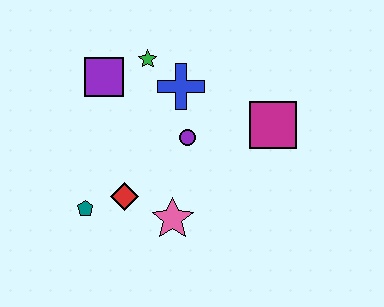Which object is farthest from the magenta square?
The teal pentagon is farthest from the magenta square.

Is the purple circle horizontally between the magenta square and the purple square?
Yes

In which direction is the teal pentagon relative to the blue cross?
The teal pentagon is below the blue cross.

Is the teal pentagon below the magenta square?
Yes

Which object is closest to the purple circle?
The blue cross is closest to the purple circle.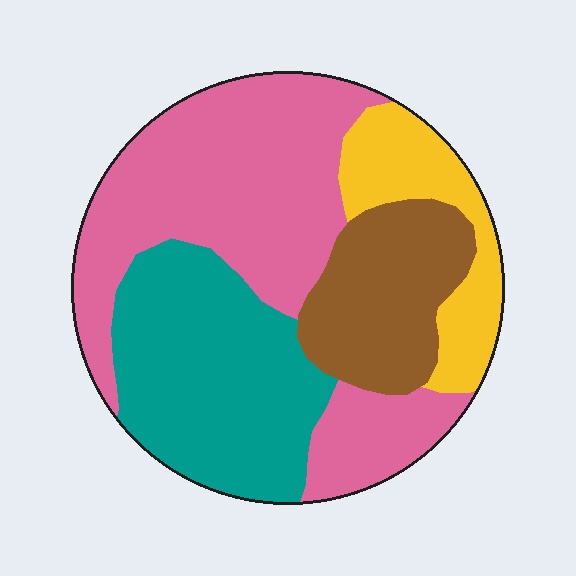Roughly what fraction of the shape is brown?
Brown takes up about one sixth (1/6) of the shape.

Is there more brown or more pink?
Pink.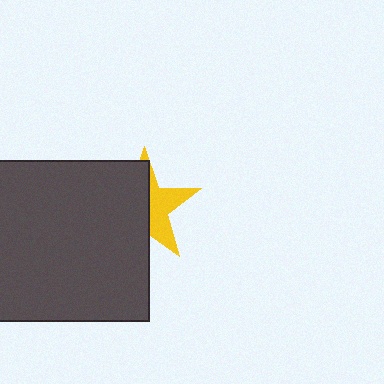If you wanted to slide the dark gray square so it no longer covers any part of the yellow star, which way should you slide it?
Slide it left — that is the most direct way to separate the two shapes.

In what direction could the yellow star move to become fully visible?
The yellow star could move right. That would shift it out from behind the dark gray square entirely.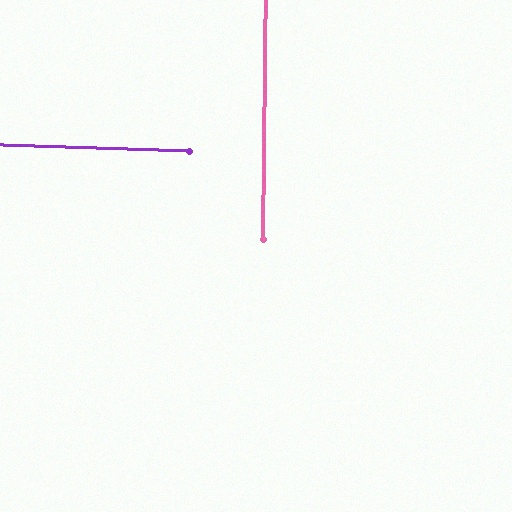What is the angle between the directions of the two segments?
Approximately 89 degrees.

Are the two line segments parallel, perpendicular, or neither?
Perpendicular — they meet at approximately 89°.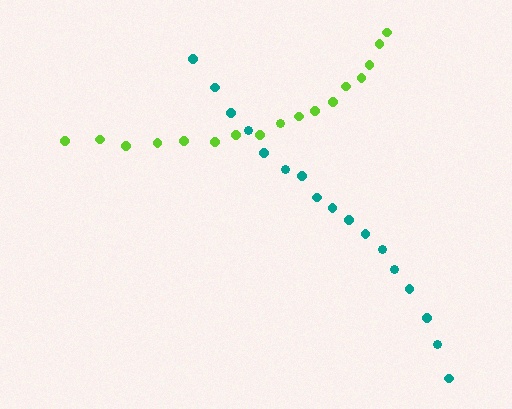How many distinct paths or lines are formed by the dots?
There are 2 distinct paths.